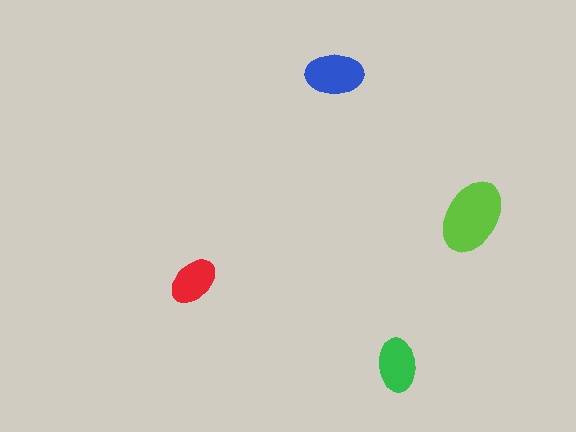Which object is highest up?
The blue ellipse is topmost.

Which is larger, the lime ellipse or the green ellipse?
The lime one.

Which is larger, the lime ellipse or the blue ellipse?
The lime one.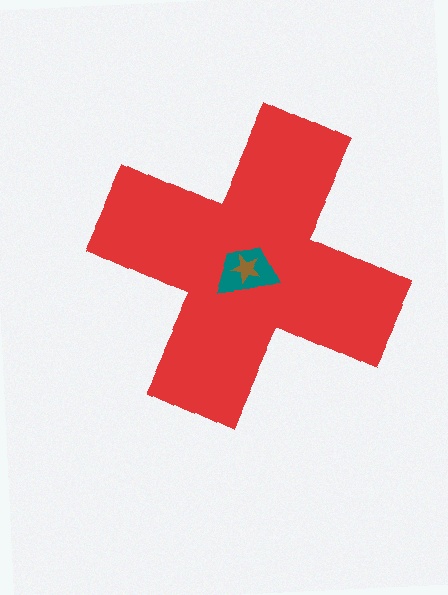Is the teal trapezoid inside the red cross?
Yes.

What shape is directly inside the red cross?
The teal trapezoid.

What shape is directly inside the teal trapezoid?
The brown star.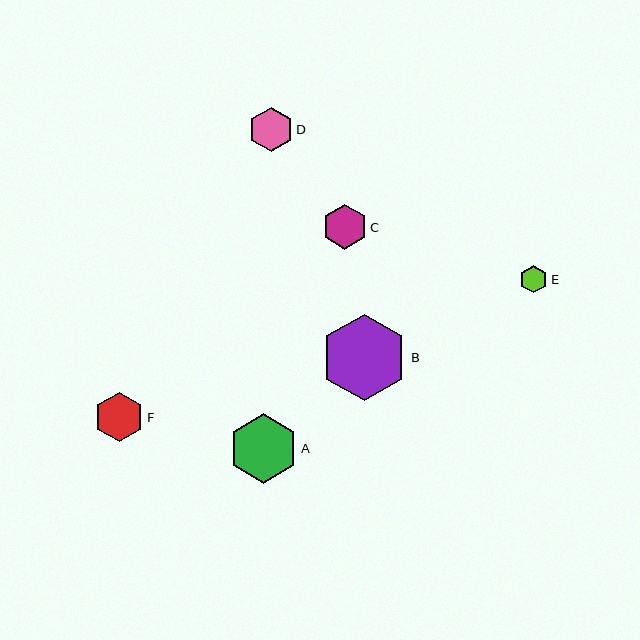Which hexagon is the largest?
Hexagon B is the largest with a size of approximately 87 pixels.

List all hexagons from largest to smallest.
From largest to smallest: B, A, F, C, D, E.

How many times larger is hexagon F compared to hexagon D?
Hexagon F is approximately 1.1 times the size of hexagon D.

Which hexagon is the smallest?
Hexagon E is the smallest with a size of approximately 28 pixels.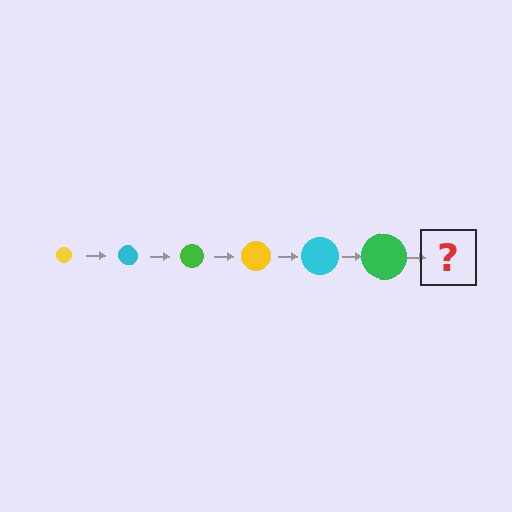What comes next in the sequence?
The next element should be a yellow circle, larger than the previous one.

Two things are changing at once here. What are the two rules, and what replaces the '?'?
The two rules are that the circle grows larger each step and the color cycles through yellow, cyan, and green. The '?' should be a yellow circle, larger than the previous one.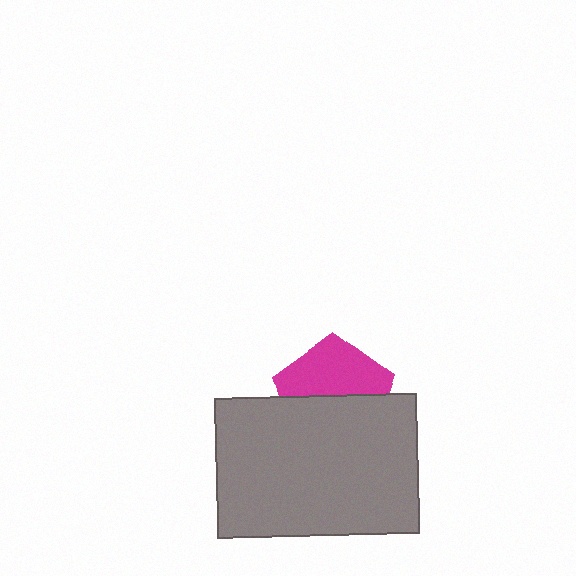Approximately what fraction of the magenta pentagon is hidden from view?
Roughly 51% of the magenta pentagon is hidden behind the gray rectangle.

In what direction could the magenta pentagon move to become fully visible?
The magenta pentagon could move up. That would shift it out from behind the gray rectangle entirely.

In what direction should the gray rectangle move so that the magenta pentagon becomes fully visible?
The gray rectangle should move down. That is the shortest direction to clear the overlap and leave the magenta pentagon fully visible.